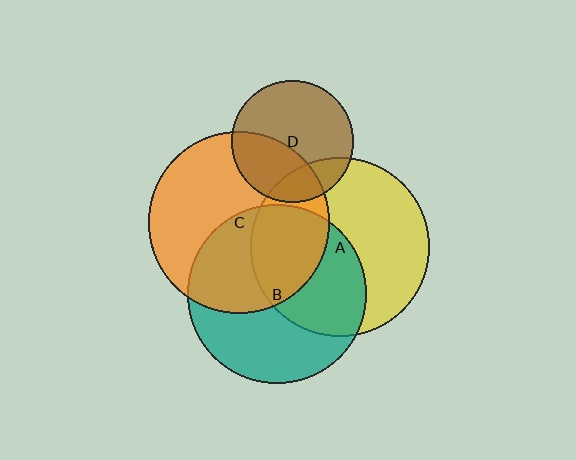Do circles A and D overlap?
Yes.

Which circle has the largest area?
Circle C (orange).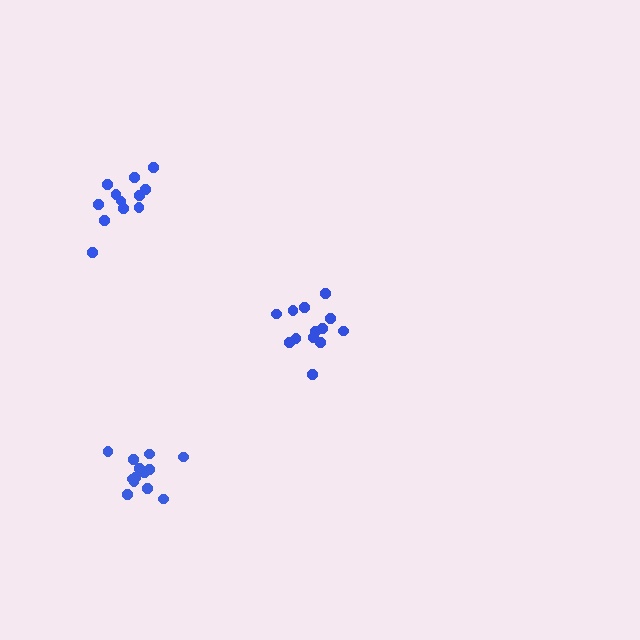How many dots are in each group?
Group 1: 13 dots, Group 2: 13 dots, Group 3: 12 dots (38 total).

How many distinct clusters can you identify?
There are 3 distinct clusters.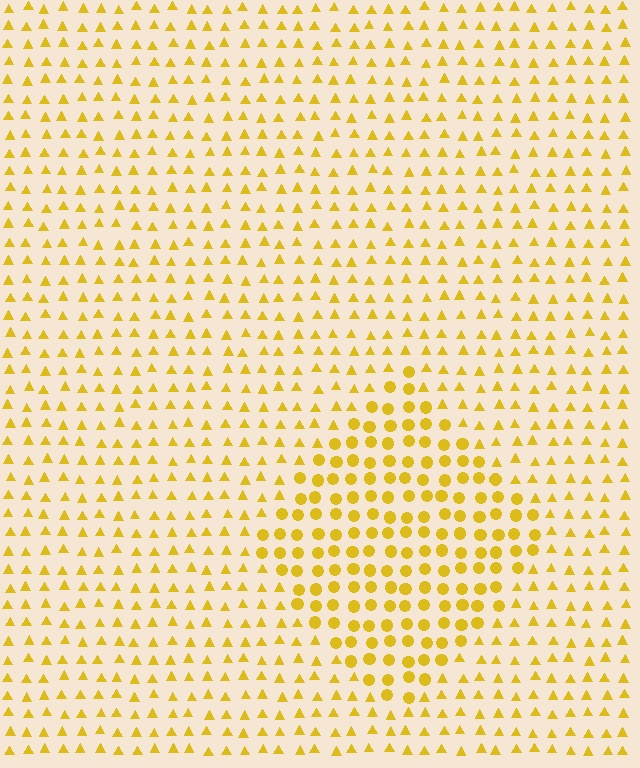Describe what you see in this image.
The image is filled with small yellow elements arranged in a uniform grid. A diamond-shaped region contains circles, while the surrounding area contains triangles. The boundary is defined purely by the change in element shape.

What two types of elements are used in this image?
The image uses circles inside the diamond region and triangles outside it.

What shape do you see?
I see a diamond.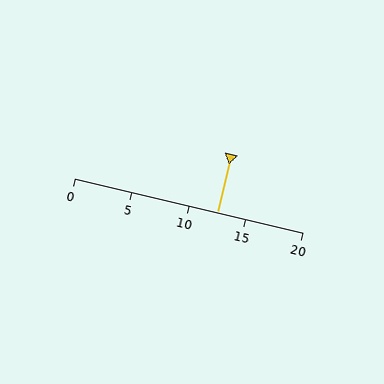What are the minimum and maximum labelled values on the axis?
The axis runs from 0 to 20.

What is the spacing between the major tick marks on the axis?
The major ticks are spaced 5 apart.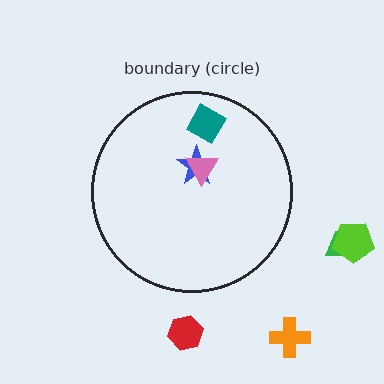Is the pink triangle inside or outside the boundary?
Inside.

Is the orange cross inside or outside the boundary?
Outside.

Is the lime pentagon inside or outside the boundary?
Outside.